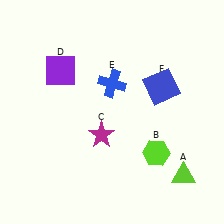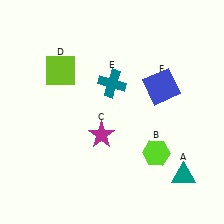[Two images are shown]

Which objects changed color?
A changed from lime to teal. D changed from purple to lime. E changed from blue to teal.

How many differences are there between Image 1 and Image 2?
There are 3 differences between the two images.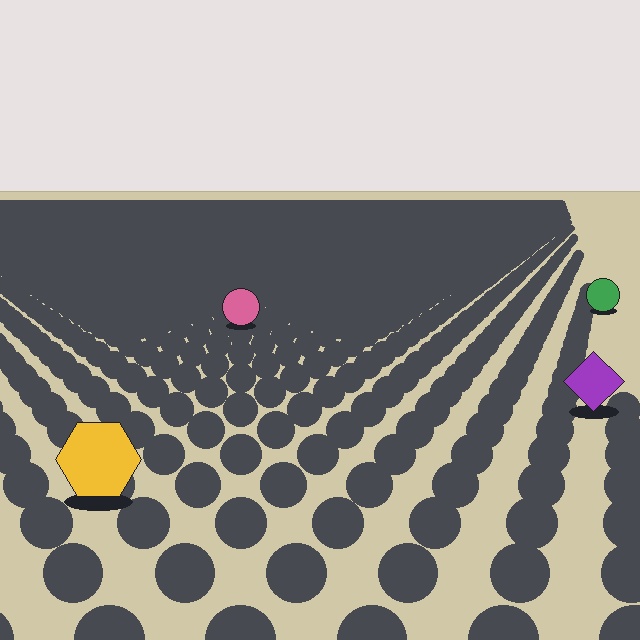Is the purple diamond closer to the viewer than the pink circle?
Yes. The purple diamond is closer — you can tell from the texture gradient: the ground texture is coarser near it.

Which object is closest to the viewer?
The yellow hexagon is closest. The texture marks near it are larger and more spread out.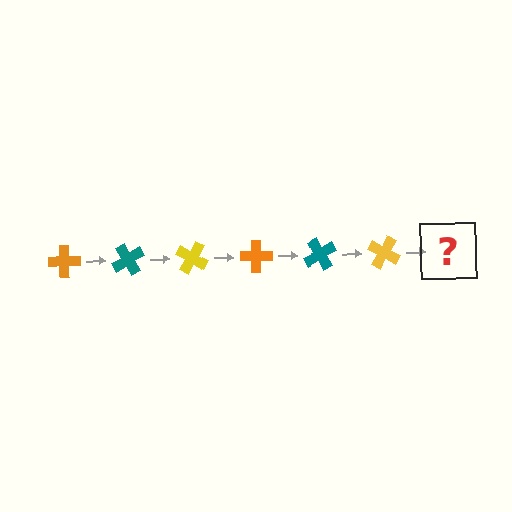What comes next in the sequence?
The next element should be an orange cross, rotated 360 degrees from the start.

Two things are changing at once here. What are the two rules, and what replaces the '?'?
The two rules are that it rotates 60 degrees each step and the color cycles through orange, teal, and yellow. The '?' should be an orange cross, rotated 360 degrees from the start.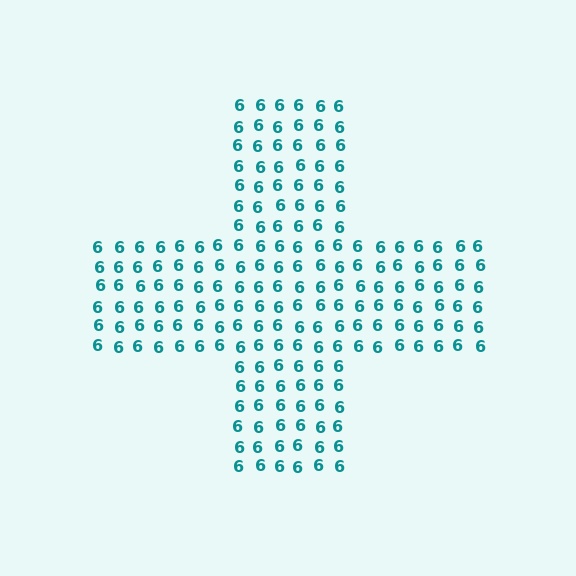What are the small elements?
The small elements are digit 6's.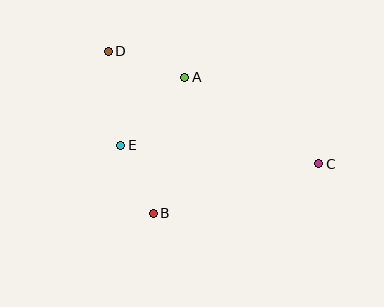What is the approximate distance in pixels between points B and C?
The distance between B and C is approximately 173 pixels.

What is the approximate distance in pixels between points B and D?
The distance between B and D is approximately 168 pixels.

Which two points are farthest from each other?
Points C and D are farthest from each other.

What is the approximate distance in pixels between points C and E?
The distance between C and E is approximately 199 pixels.